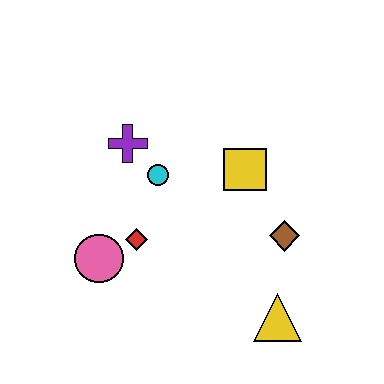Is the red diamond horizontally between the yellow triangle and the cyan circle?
No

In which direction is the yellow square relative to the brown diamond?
The yellow square is above the brown diamond.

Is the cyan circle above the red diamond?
Yes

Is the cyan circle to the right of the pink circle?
Yes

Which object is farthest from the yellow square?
The pink circle is farthest from the yellow square.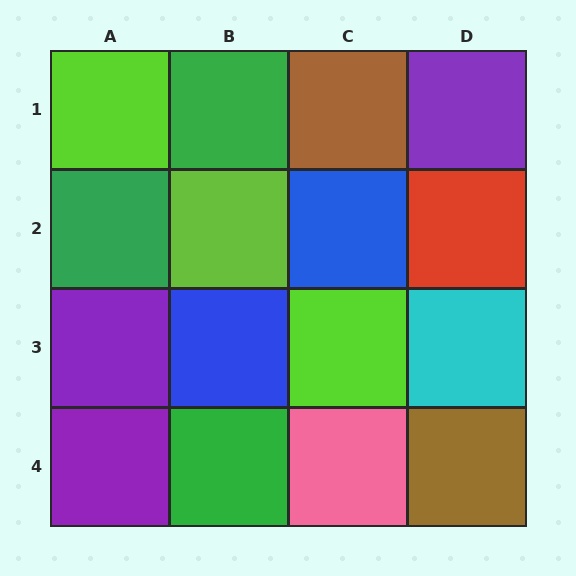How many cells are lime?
3 cells are lime.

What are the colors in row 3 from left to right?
Purple, blue, lime, cyan.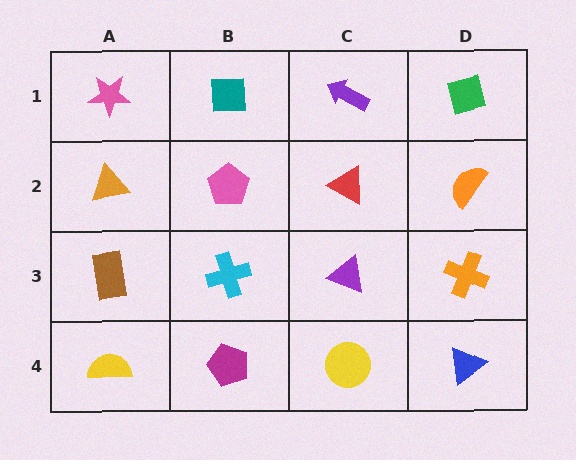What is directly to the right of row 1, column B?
A purple arrow.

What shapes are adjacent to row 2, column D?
A green square (row 1, column D), an orange cross (row 3, column D), a red triangle (row 2, column C).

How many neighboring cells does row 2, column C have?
4.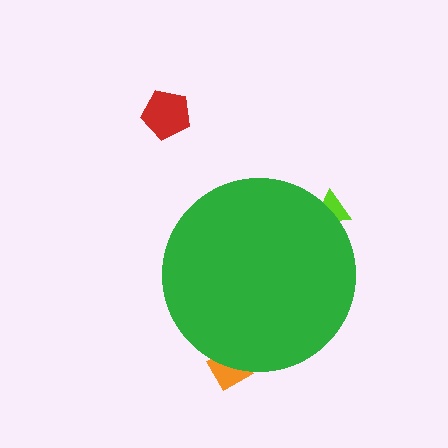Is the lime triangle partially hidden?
Yes, the lime triangle is partially hidden behind the green circle.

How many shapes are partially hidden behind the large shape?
2 shapes are partially hidden.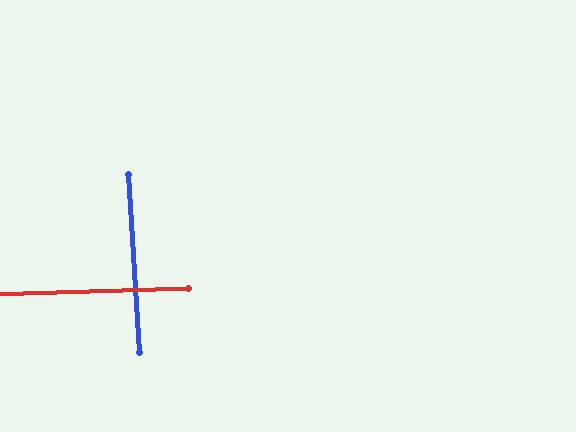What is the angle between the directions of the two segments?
Approximately 88 degrees.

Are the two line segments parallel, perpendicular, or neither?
Perpendicular — they meet at approximately 88°.